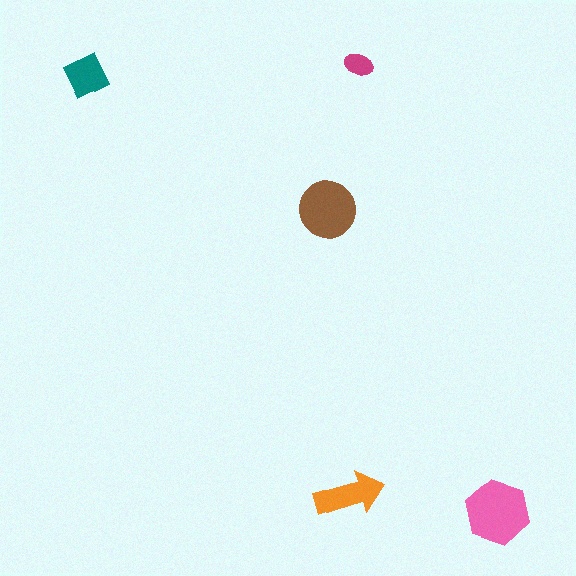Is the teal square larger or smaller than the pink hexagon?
Smaller.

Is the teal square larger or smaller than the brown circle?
Smaller.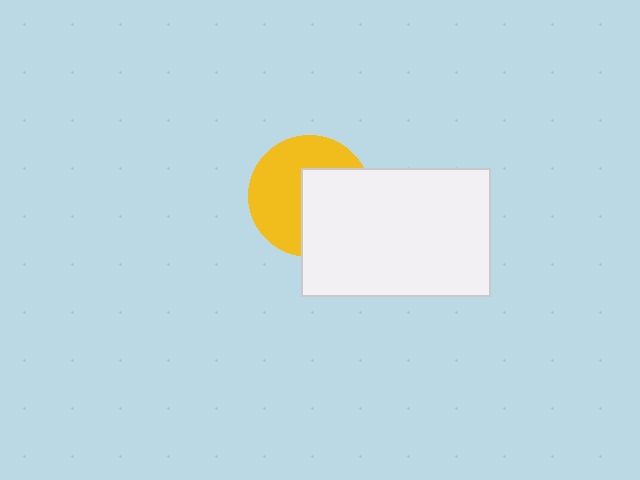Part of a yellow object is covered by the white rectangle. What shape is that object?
It is a circle.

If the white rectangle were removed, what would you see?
You would see the complete yellow circle.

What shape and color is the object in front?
The object in front is a white rectangle.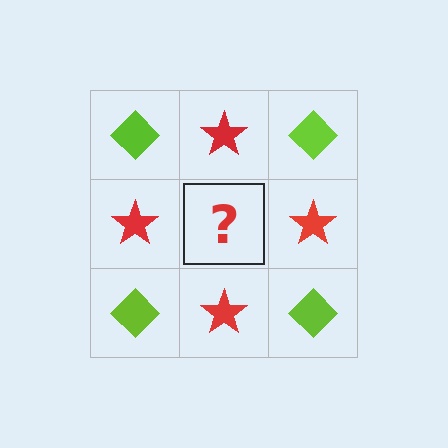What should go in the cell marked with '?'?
The missing cell should contain a lime diamond.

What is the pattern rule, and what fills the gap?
The rule is that it alternates lime diamond and red star in a checkerboard pattern. The gap should be filled with a lime diamond.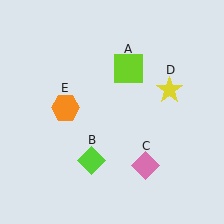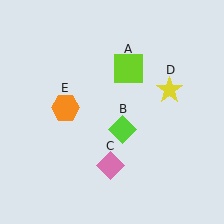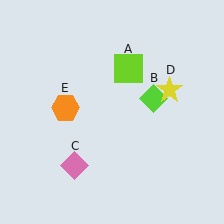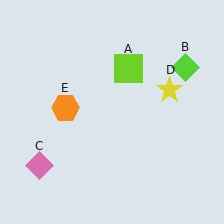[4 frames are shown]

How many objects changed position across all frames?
2 objects changed position: lime diamond (object B), pink diamond (object C).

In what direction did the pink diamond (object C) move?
The pink diamond (object C) moved left.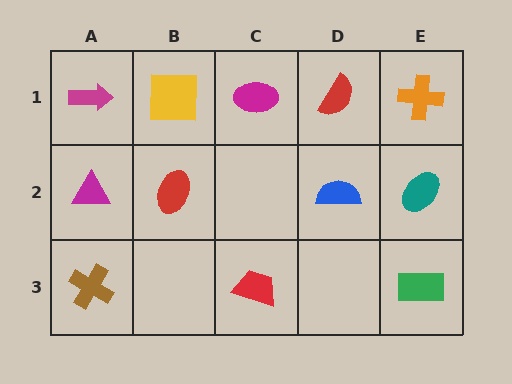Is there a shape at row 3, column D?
No, that cell is empty.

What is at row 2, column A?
A magenta triangle.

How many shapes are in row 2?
4 shapes.